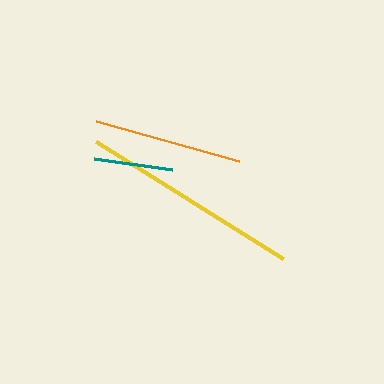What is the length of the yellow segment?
The yellow segment is approximately 220 pixels long.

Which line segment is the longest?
The yellow line is the longest at approximately 220 pixels.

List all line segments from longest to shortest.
From longest to shortest: yellow, orange, teal.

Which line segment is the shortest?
The teal line is the shortest at approximately 79 pixels.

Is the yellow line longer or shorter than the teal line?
The yellow line is longer than the teal line.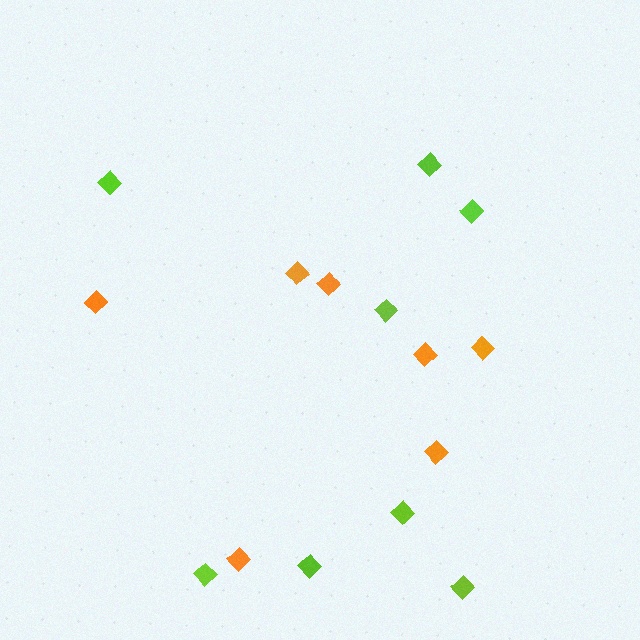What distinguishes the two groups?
There are 2 groups: one group of lime diamonds (8) and one group of orange diamonds (7).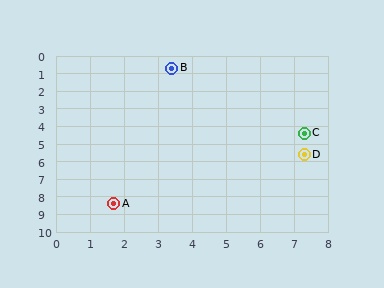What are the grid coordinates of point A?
Point A is at approximately (1.7, 8.4).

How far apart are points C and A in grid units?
Points C and A are about 6.9 grid units apart.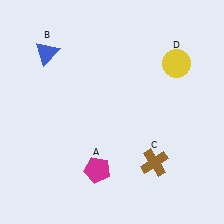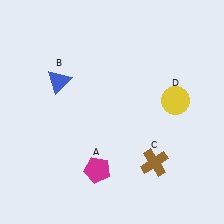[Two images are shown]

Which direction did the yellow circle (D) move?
The yellow circle (D) moved down.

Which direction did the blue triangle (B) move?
The blue triangle (B) moved down.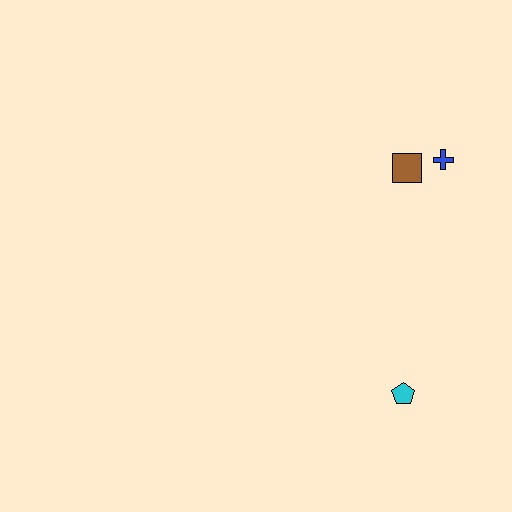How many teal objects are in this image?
There are no teal objects.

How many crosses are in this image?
There is 1 cross.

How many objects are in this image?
There are 3 objects.